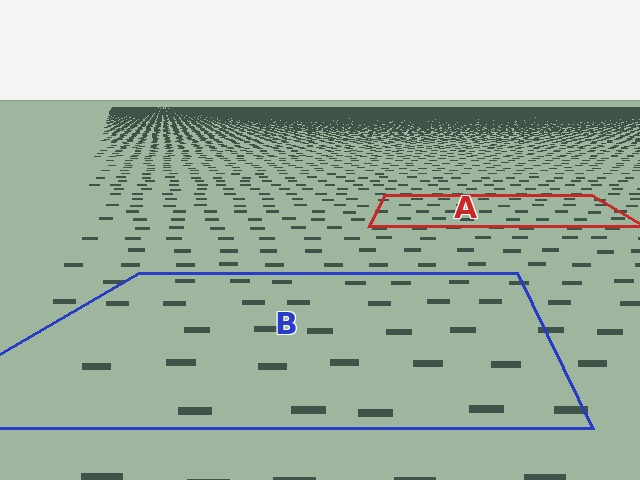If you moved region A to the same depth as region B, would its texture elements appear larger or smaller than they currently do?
They would appear larger. At a closer depth, the same texture elements are projected at a bigger on-screen size.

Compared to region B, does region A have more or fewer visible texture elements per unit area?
Region A has more texture elements per unit area — they are packed more densely because it is farther away.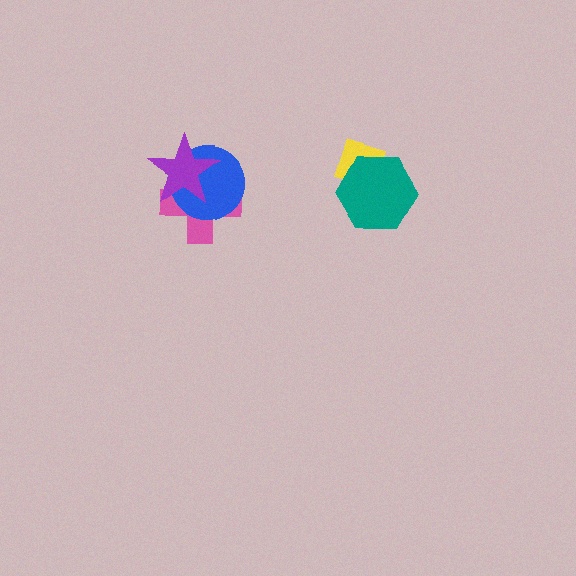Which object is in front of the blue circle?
The purple star is in front of the blue circle.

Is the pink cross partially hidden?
Yes, it is partially covered by another shape.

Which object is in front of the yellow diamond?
The teal hexagon is in front of the yellow diamond.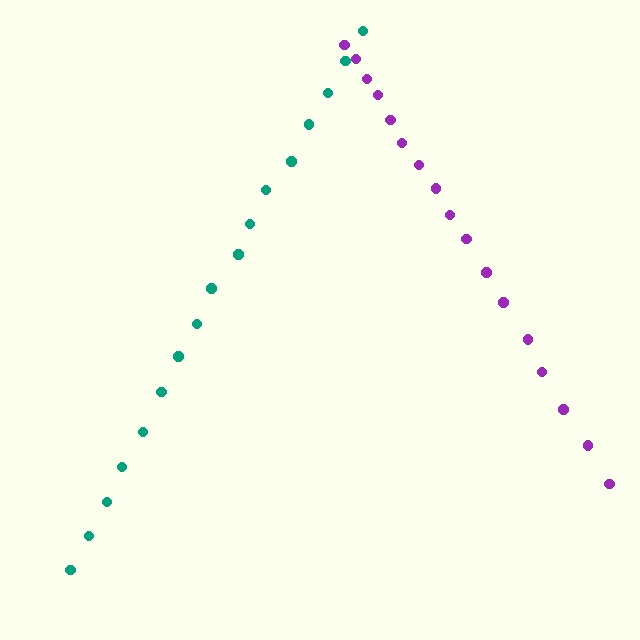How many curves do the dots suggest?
There are 2 distinct paths.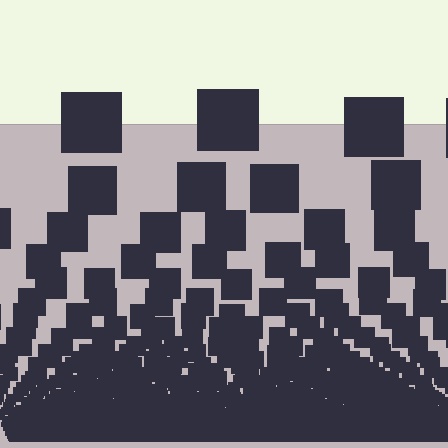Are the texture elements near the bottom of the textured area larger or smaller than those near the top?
Smaller. The gradient is inverted — elements near the bottom are smaller and denser.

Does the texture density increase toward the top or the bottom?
Density increases toward the bottom.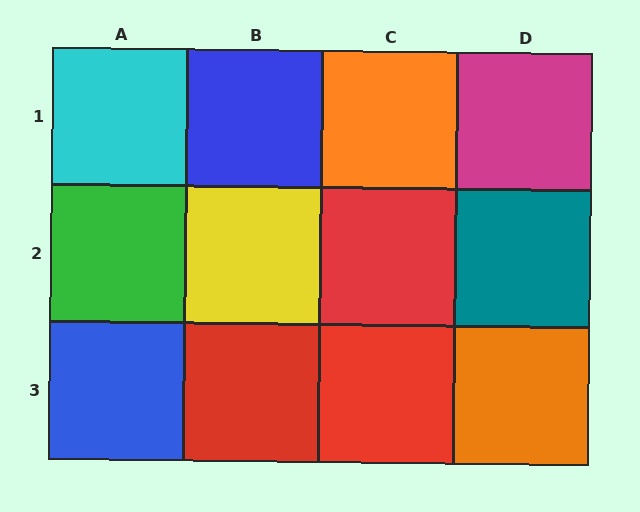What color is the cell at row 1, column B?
Blue.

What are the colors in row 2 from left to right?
Green, yellow, red, teal.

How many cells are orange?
2 cells are orange.